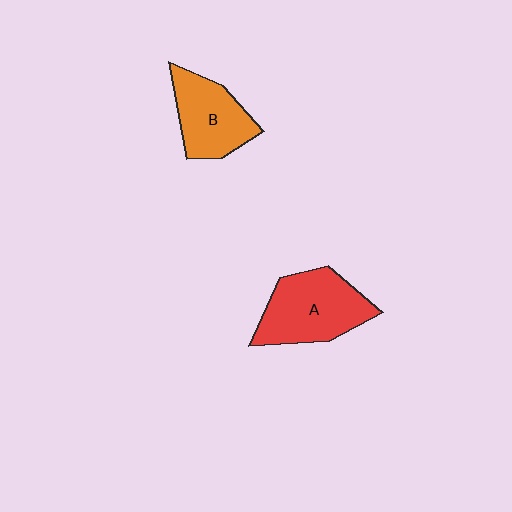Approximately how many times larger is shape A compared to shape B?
Approximately 1.3 times.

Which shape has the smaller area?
Shape B (orange).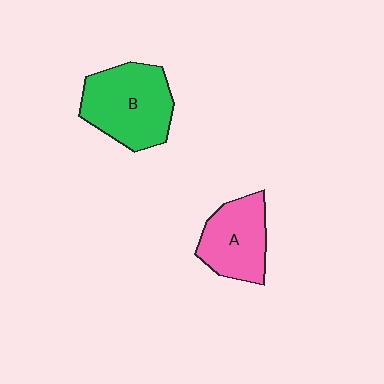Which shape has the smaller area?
Shape A (pink).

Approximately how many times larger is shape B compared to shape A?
Approximately 1.3 times.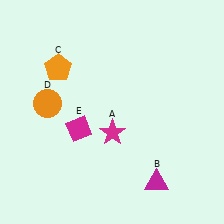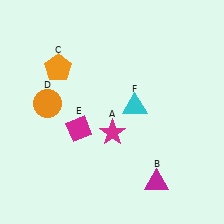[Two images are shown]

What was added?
A cyan triangle (F) was added in Image 2.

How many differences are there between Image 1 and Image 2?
There is 1 difference between the two images.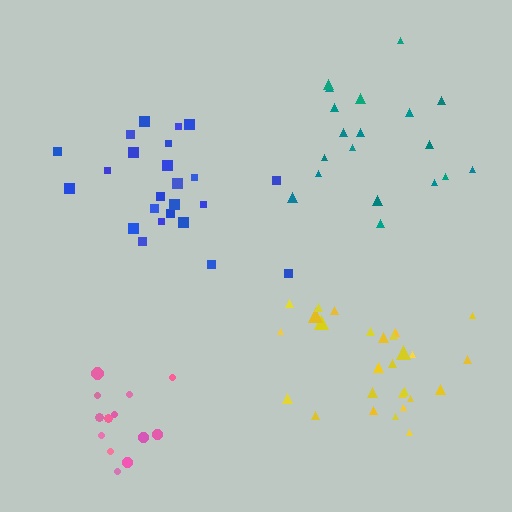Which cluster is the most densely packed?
Pink.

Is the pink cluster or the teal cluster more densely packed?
Pink.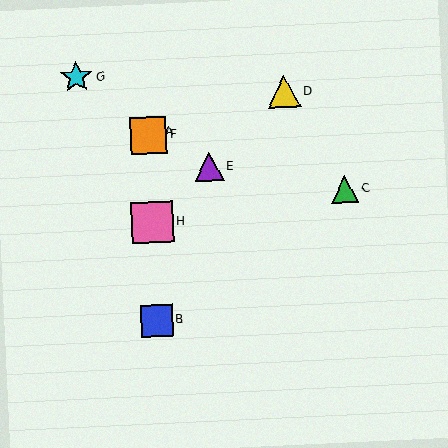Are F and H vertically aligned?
Yes, both are at x≈148.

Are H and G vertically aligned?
No, H is at x≈152 and G is at x≈76.